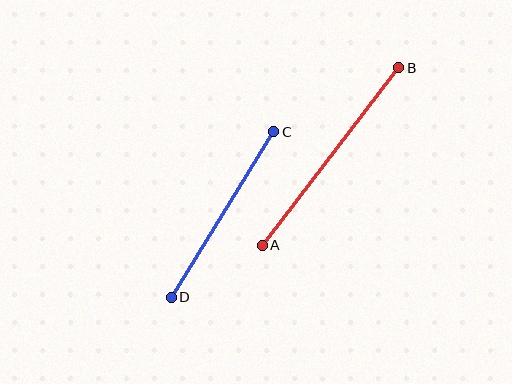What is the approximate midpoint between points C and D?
The midpoint is at approximately (222, 214) pixels.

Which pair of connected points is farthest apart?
Points A and B are farthest apart.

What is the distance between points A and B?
The distance is approximately 224 pixels.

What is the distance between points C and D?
The distance is approximately 194 pixels.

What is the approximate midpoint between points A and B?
The midpoint is at approximately (331, 156) pixels.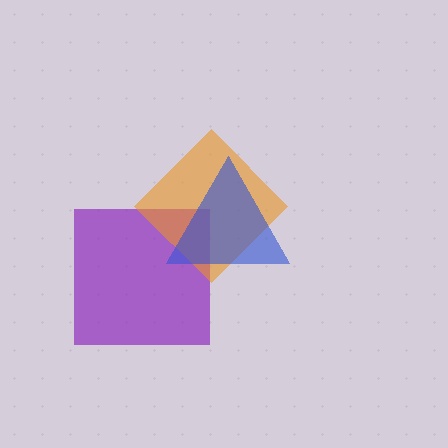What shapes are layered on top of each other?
The layered shapes are: a purple square, an orange diamond, a blue triangle.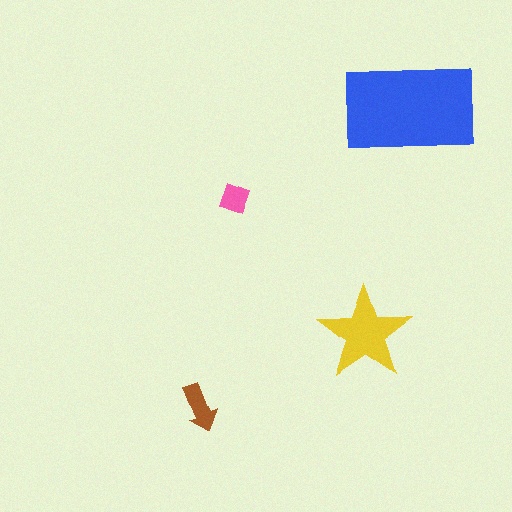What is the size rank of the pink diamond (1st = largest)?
4th.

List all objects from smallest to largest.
The pink diamond, the brown arrow, the yellow star, the blue rectangle.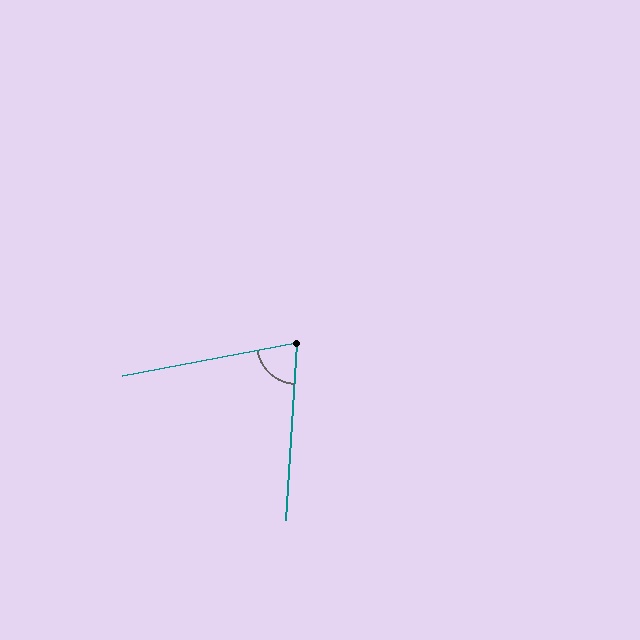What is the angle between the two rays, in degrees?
Approximately 76 degrees.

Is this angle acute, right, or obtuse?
It is acute.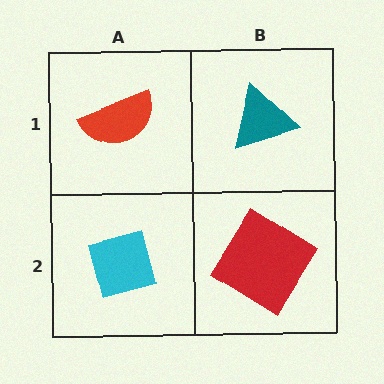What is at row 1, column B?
A teal triangle.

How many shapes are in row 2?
2 shapes.